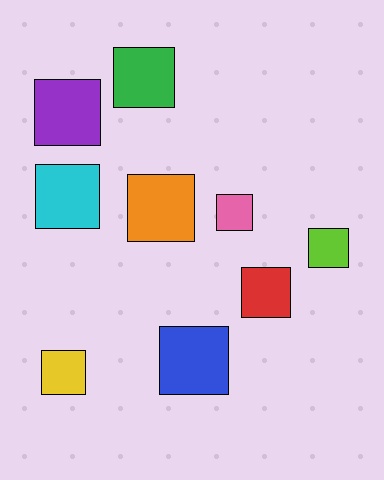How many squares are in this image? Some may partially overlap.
There are 9 squares.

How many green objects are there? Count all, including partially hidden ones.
There is 1 green object.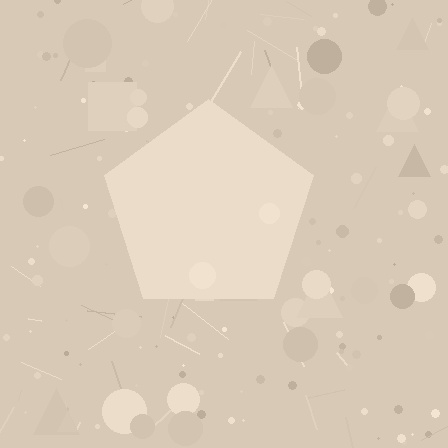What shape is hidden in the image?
A pentagon is hidden in the image.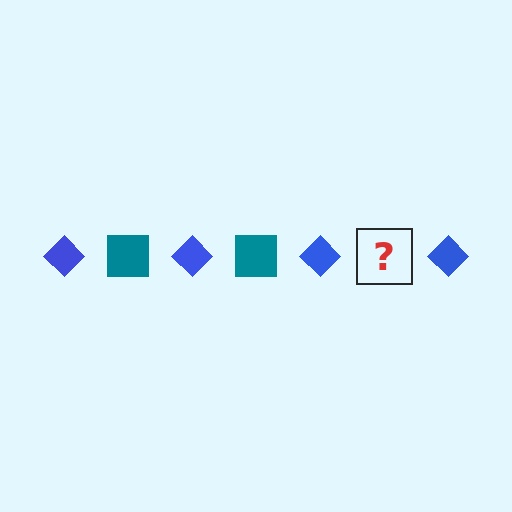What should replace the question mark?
The question mark should be replaced with a teal square.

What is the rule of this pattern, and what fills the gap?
The rule is that the pattern alternates between blue diamond and teal square. The gap should be filled with a teal square.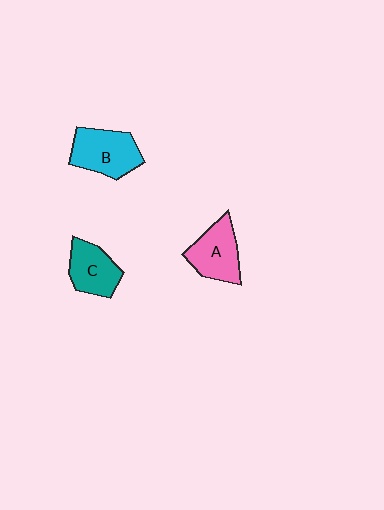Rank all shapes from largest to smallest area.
From largest to smallest: B (cyan), A (pink), C (teal).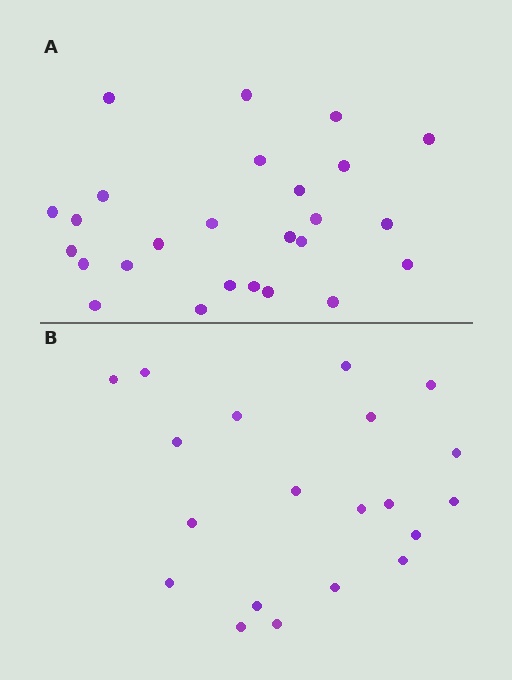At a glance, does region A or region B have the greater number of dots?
Region A (the top region) has more dots.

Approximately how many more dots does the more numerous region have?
Region A has about 6 more dots than region B.